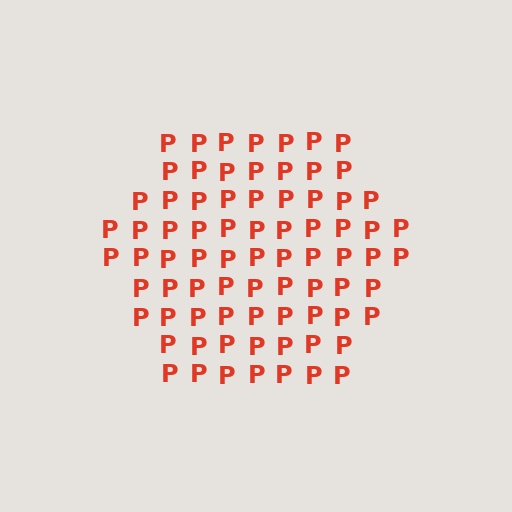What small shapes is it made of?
It is made of small letter P's.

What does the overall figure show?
The overall figure shows a hexagon.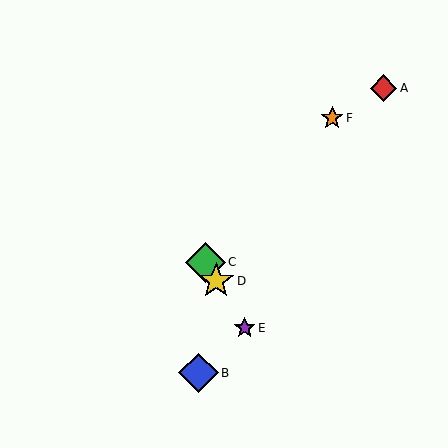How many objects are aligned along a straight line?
3 objects (C, D, E) are aligned along a straight line.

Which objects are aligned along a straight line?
Objects C, D, E are aligned along a straight line.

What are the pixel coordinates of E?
Object E is at (245, 328).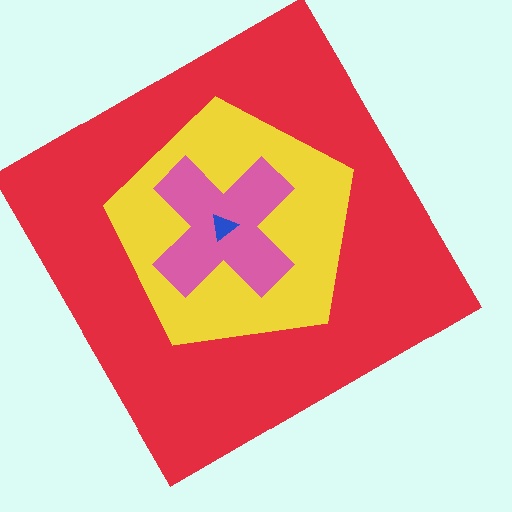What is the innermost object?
The blue triangle.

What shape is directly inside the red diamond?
The yellow pentagon.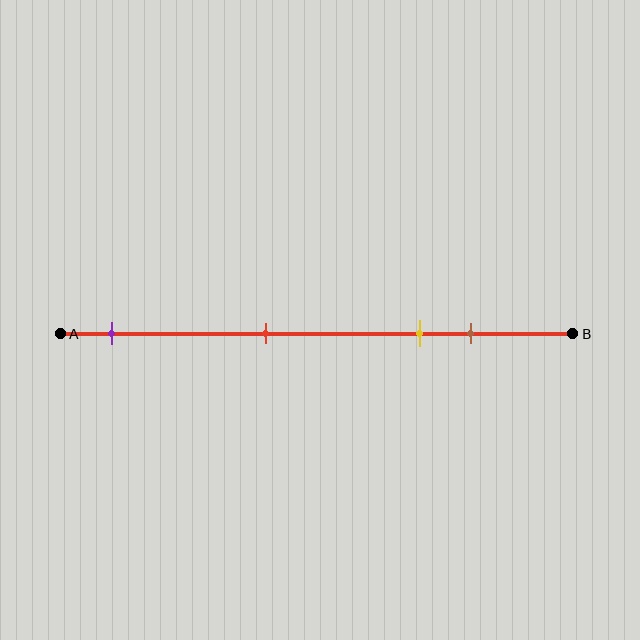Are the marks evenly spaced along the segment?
No, the marks are not evenly spaced.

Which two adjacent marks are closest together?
The yellow and brown marks are the closest adjacent pair.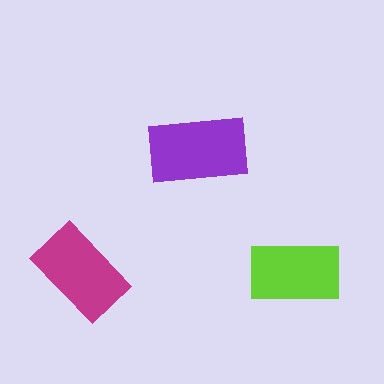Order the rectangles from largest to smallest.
the purple one, the magenta one, the lime one.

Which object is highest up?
The purple rectangle is topmost.